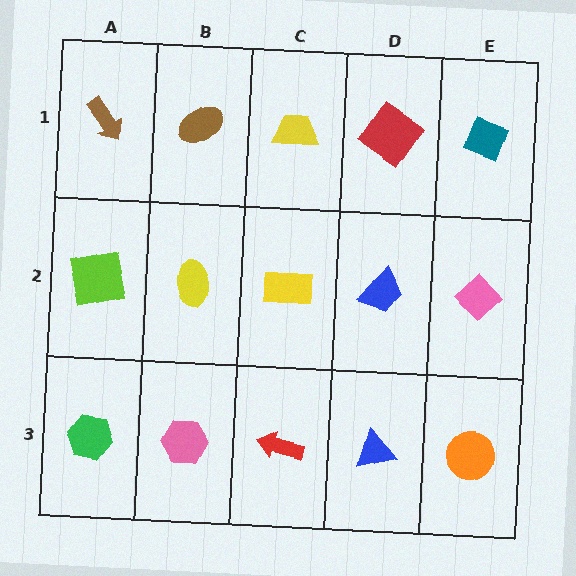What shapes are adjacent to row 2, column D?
A red diamond (row 1, column D), a blue triangle (row 3, column D), a yellow rectangle (row 2, column C), a pink diamond (row 2, column E).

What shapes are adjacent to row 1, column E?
A pink diamond (row 2, column E), a red diamond (row 1, column D).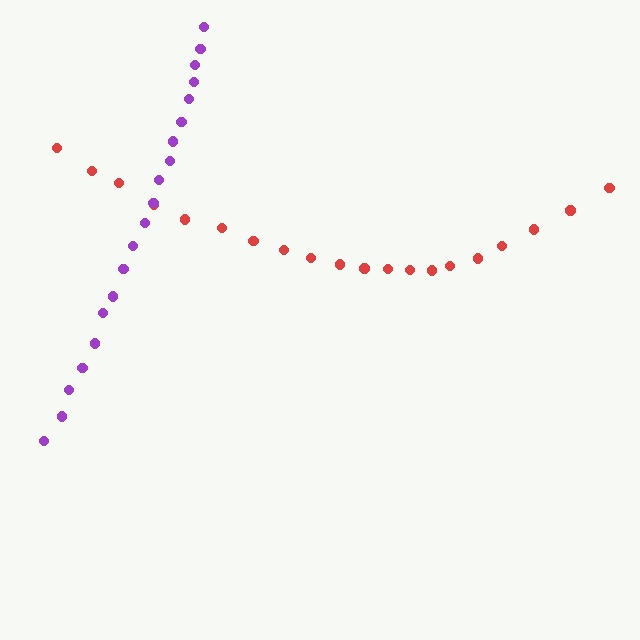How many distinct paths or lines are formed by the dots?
There are 2 distinct paths.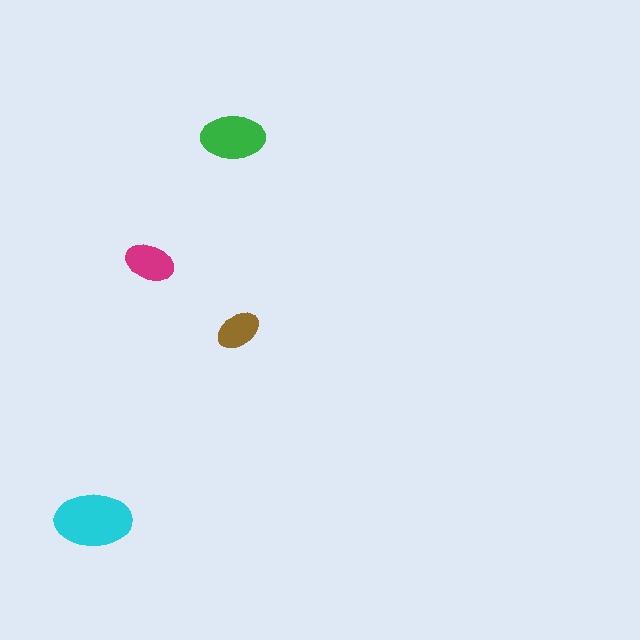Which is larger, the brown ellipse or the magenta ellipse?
The magenta one.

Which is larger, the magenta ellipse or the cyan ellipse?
The cyan one.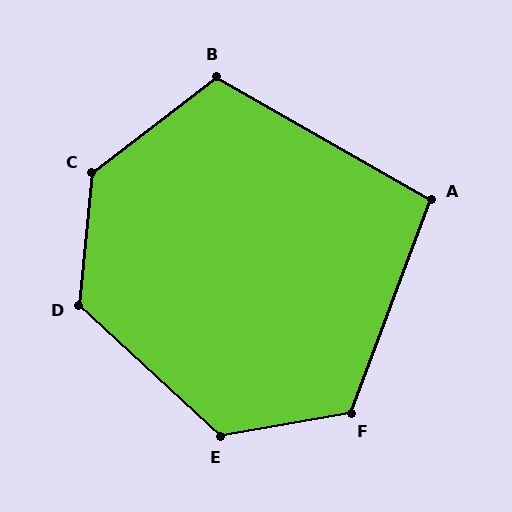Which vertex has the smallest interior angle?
A, at approximately 99 degrees.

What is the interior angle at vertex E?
Approximately 127 degrees (obtuse).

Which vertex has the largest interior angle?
C, at approximately 133 degrees.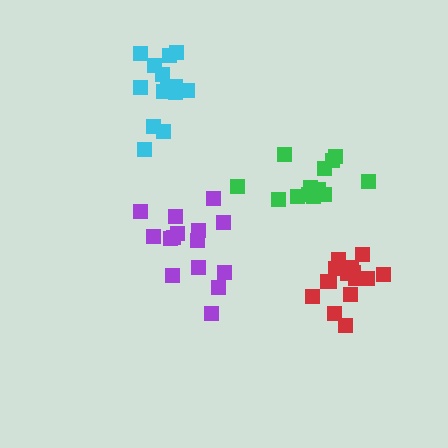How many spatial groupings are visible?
There are 4 spatial groupings.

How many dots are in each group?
Group 1: 13 dots, Group 2: 14 dots, Group 3: 15 dots, Group 4: 15 dots (57 total).